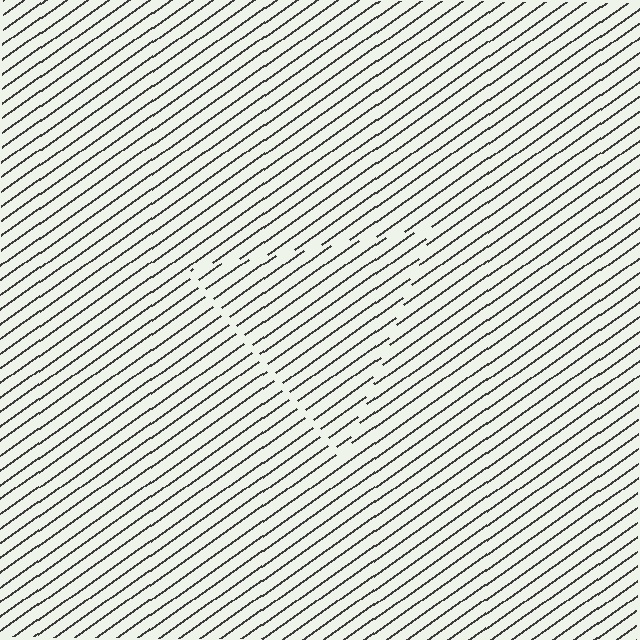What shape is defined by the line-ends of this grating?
An illusory triangle. The interior of the shape contains the same grating, shifted by half a period — the contour is defined by the phase discontinuity where line-ends from the inner and outer gratings abut.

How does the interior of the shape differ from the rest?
The interior of the shape contains the same grating, shifted by half a period — the contour is defined by the phase discontinuity where line-ends from the inner and outer gratings abut.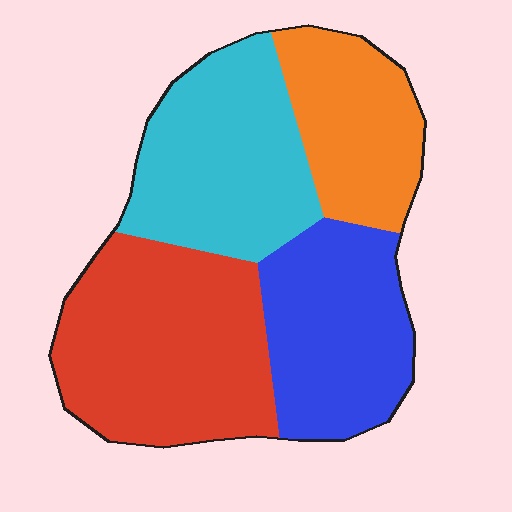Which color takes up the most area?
Red, at roughly 30%.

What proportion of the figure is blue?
Blue takes up less than a quarter of the figure.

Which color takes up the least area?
Orange, at roughly 20%.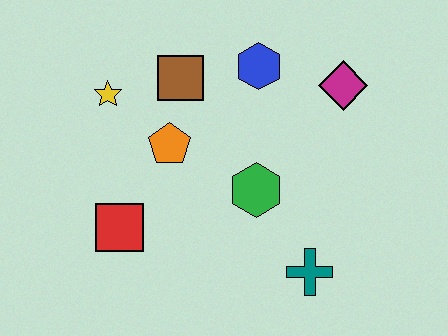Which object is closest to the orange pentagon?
The brown square is closest to the orange pentagon.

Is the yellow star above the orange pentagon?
Yes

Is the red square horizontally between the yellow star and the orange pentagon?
Yes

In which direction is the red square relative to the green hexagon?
The red square is to the left of the green hexagon.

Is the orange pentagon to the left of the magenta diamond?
Yes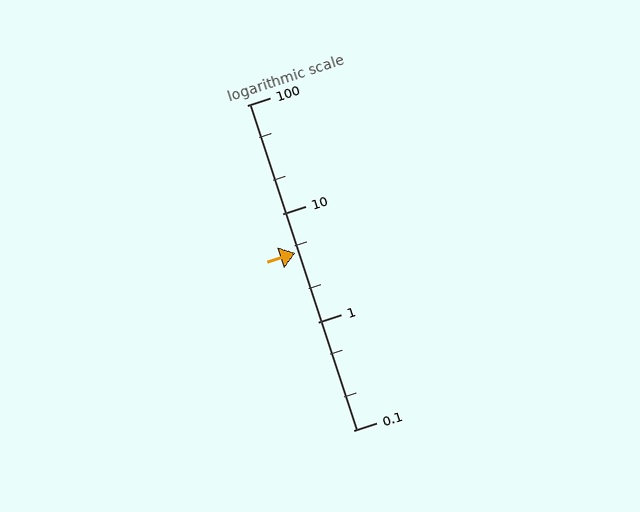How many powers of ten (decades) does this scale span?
The scale spans 3 decades, from 0.1 to 100.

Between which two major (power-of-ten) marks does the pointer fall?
The pointer is between 1 and 10.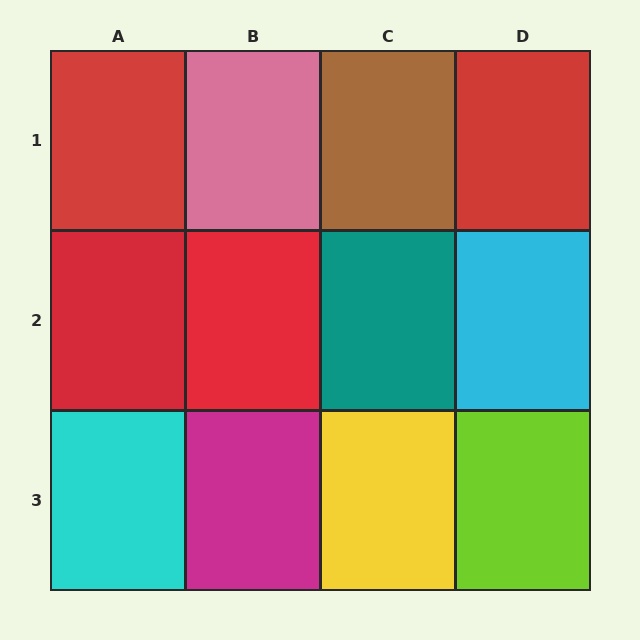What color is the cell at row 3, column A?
Cyan.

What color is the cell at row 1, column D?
Red.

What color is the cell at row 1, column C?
Brown.